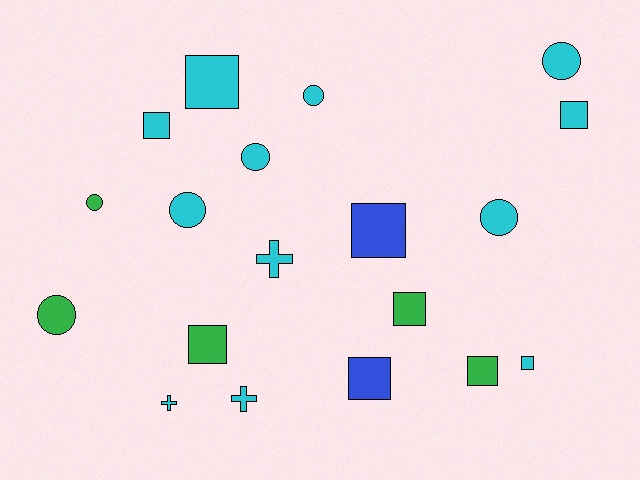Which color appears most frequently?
Cyan, with 12 objects.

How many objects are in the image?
There are 19 objects.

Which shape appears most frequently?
Square, with 9 objects.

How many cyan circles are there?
There are 5 cyan circles.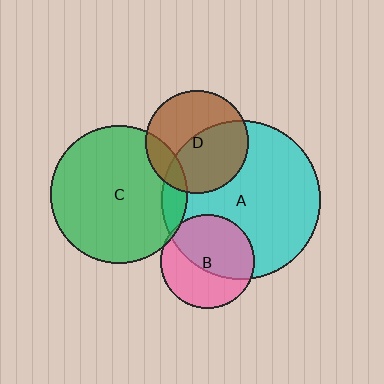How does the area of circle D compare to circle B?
Approximately 1.2 times.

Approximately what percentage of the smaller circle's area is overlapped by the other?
Approximately 5%.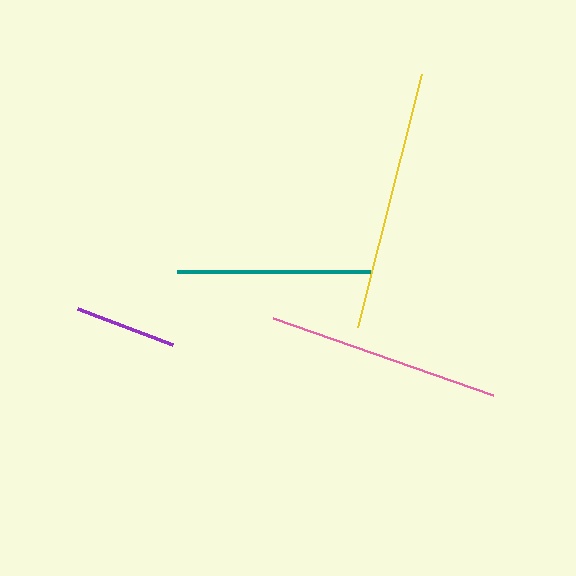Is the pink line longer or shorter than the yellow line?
The yellow line is longer than the pink line.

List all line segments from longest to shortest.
From longest to shortest: yellow, pink, teal, purple.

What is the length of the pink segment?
The pink segment is approximately 234 pixels long.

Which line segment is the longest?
The yellow line is the longest at approximately 261 pixels.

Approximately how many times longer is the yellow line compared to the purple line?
The yellow line is approximately 2.6 times the length of the purple line.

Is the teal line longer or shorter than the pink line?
The pink line is longer than the teal line.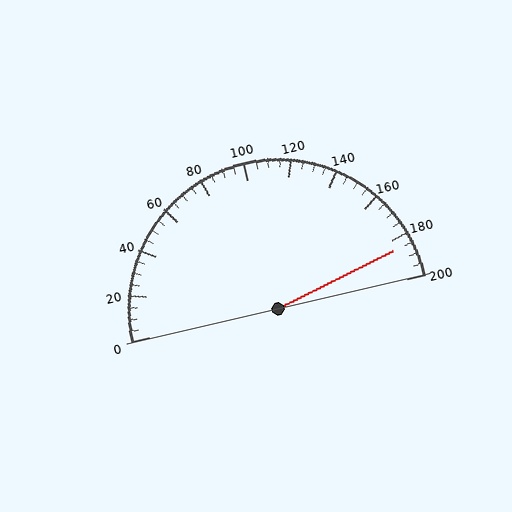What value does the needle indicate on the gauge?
The needle indicates approximately 185.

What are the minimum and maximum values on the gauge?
The gauge ranges from 0 to 200.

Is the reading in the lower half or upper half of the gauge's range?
The reading is in the upper half of the range (0 to 200).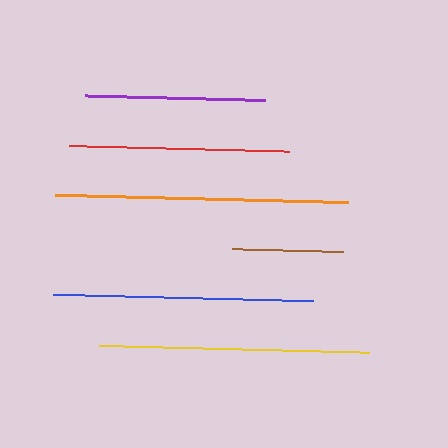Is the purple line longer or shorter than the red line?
The red line is longer than the purple line.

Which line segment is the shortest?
The brown line is the shortest at approximately 112 pixels.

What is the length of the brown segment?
The brown segment is approximately 112 pixels long.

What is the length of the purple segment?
The purple segment is approximately 180 pixels long.